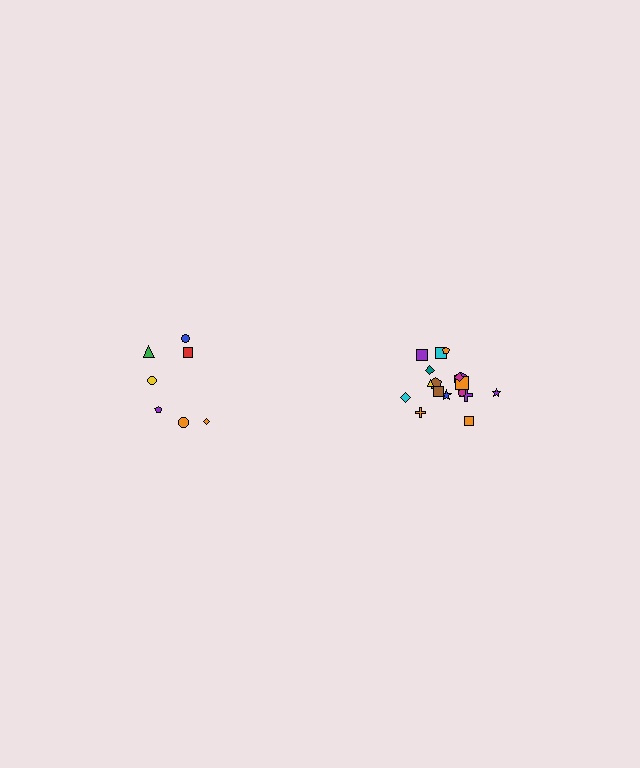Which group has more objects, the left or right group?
The right group.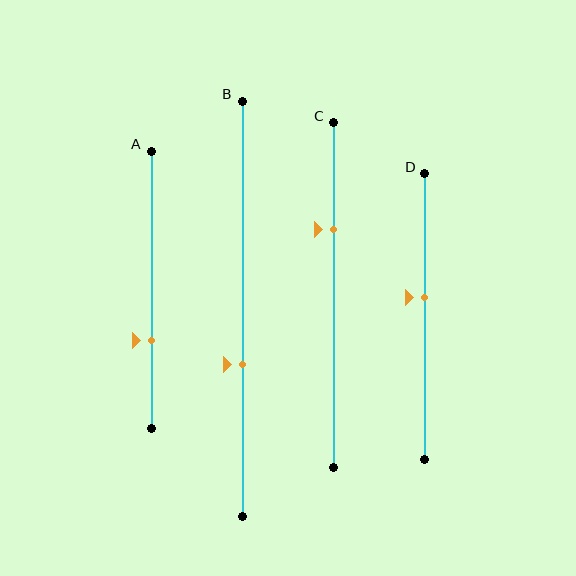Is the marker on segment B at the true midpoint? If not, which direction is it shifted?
No, the marker on segment B is shifted downward by about 14% of the segment length.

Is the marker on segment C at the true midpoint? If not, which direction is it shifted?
No, the marker on segment C is shifted upward by about 19% of the segment length.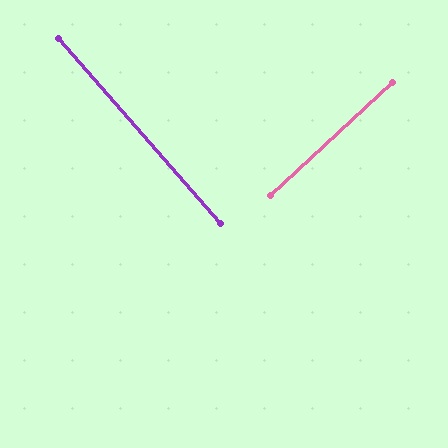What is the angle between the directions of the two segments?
Approximately 88 degrees.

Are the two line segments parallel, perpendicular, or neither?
Perpendicular — they meet at approximately 88°.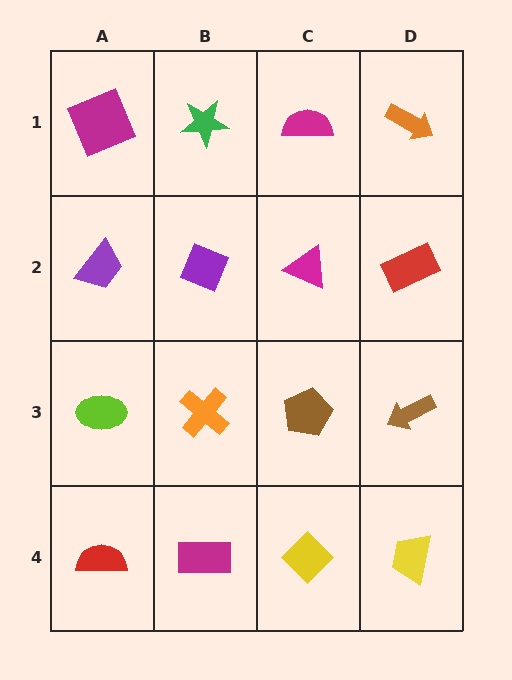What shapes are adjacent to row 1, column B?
A purple diamond (row 2, column B), a magenta square (row 1, column A), a magenta semicircle (row 1, column C).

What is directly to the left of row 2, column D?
A magenta triangle.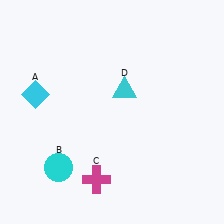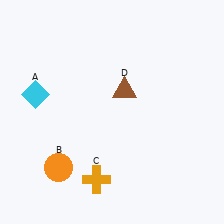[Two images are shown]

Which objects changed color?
B changed from cyan to orange. C changed from magenta to orange. D changed from cyan to brown.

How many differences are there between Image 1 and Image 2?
There are 3 differences between the two images.